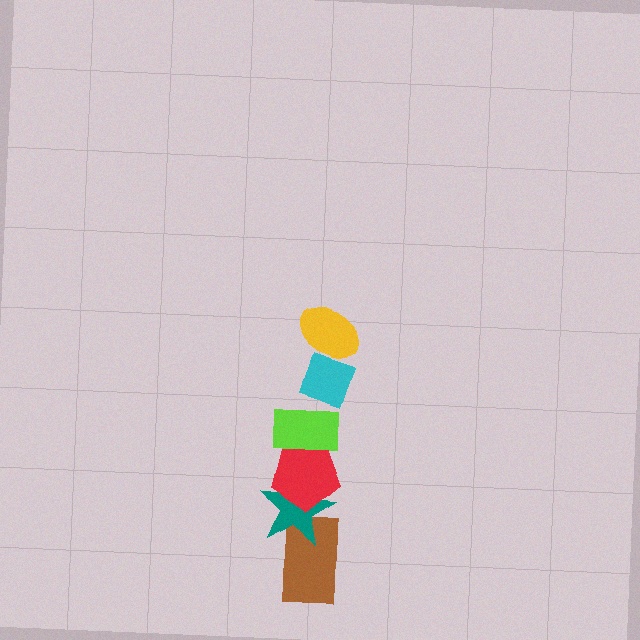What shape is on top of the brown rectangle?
The teal star is on top of the brown rectangle.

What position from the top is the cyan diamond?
The cyan diamond is 2nd from the top.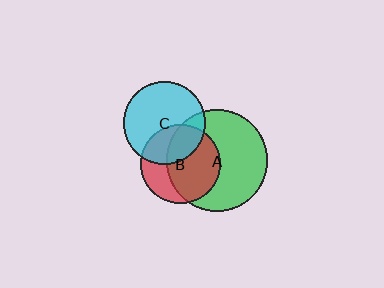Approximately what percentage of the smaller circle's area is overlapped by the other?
Approximately 25%.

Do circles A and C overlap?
Yes.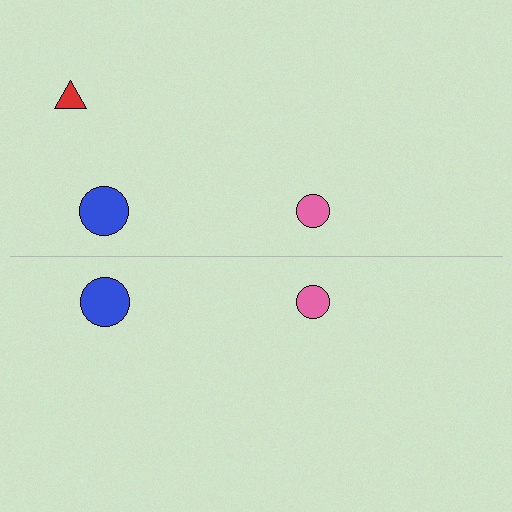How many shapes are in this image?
There are 5 shapes in this image.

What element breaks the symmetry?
A red triangle is missing from the bottom side.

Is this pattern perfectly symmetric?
No, the pattern is not perfectly symmetric. A red triangle is missing from the bottom side.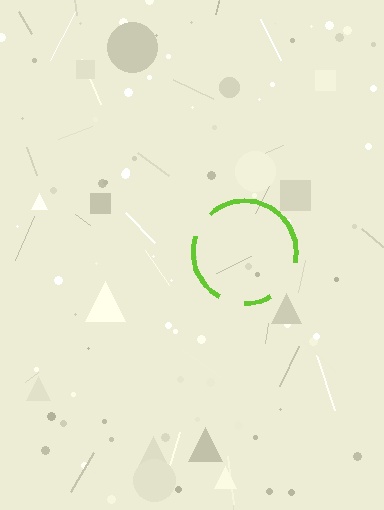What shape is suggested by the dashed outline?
The dashed outline suggests a circle.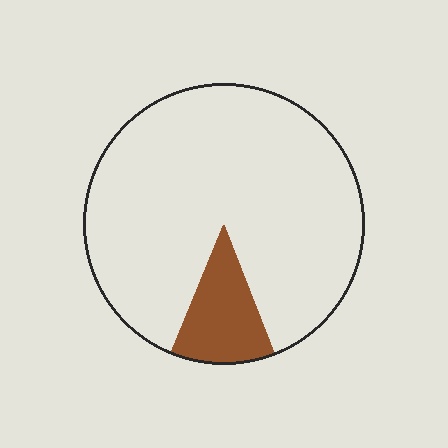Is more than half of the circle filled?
No.